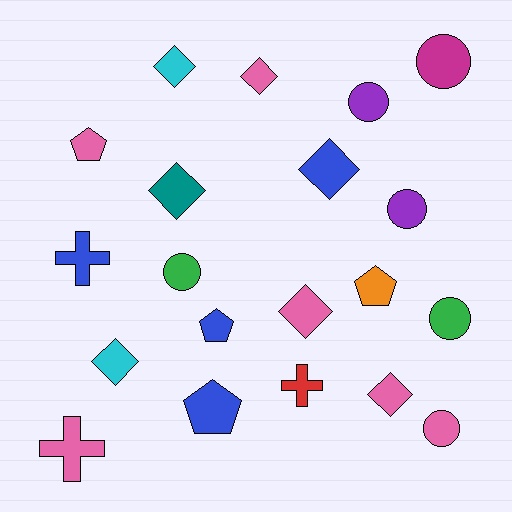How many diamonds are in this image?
There are 7 diamonds.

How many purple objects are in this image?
There are 2 purple objects.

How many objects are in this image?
There are 20 objects.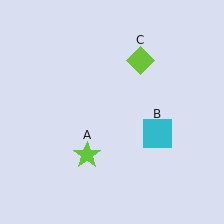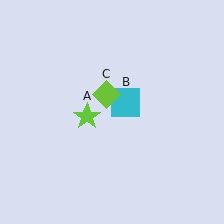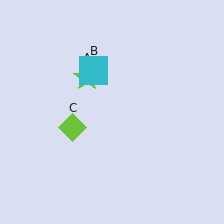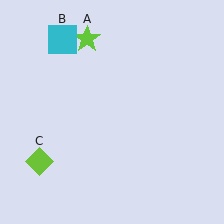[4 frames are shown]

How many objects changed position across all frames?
3 objects changed position: lime star (object A), cyan square (object B), lime diamond (object C).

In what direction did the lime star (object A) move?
The lime star (object A) moved up.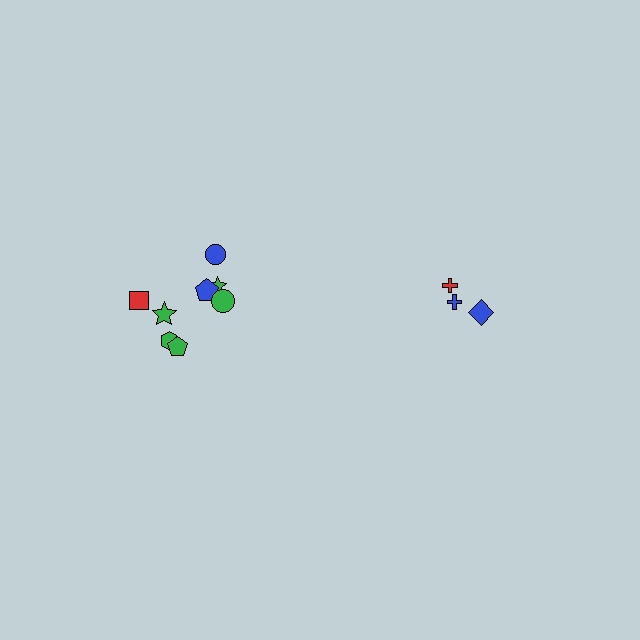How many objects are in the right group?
There are 3 objects.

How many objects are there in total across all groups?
There are 11 objects.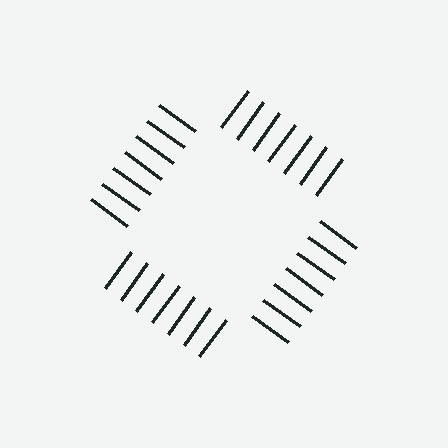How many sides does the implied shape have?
4 sides — the line-ends trace a square.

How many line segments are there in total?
28 — 7 along each of the 4 edges.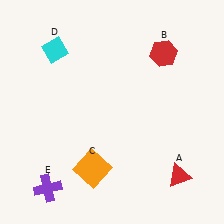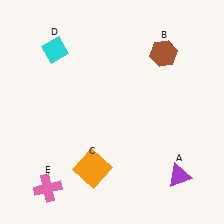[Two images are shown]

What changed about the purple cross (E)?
In Image 1, E is purple. In Image 2, it changed to pink.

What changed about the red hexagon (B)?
In Image 1, B is red. In Image 2, it changed to brown.